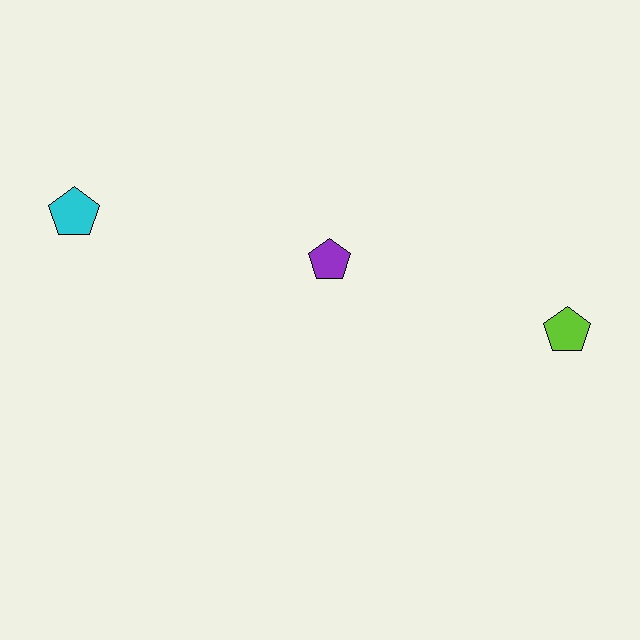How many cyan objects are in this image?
There is 1 cyan object.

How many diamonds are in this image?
There are no diamonds.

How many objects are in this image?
There are 3 objects.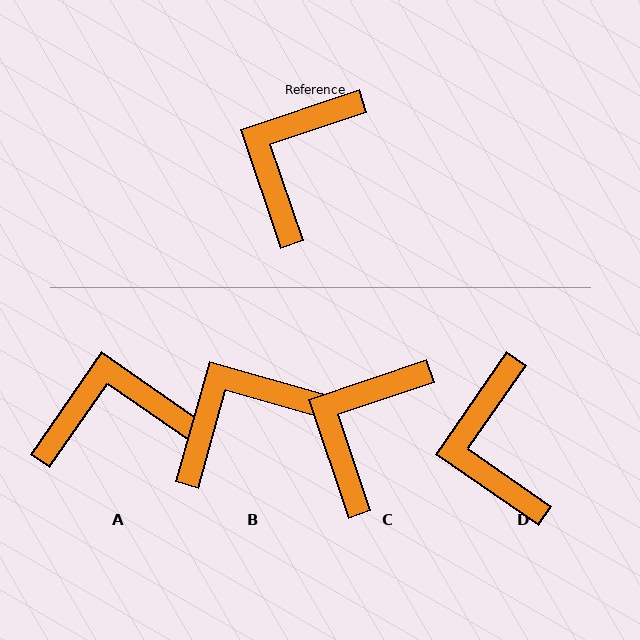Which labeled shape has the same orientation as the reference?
C.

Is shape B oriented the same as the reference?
No, it is off by about 35 degrees.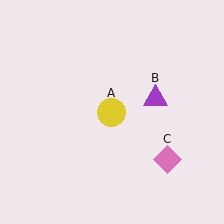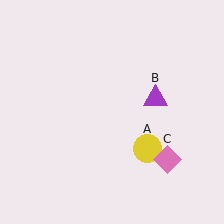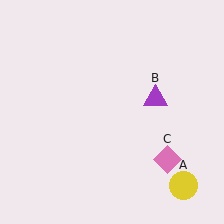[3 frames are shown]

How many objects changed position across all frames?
1 object changed position: yellow circle (object A).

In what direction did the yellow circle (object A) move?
The yellow circle (object A) moved down and to the right.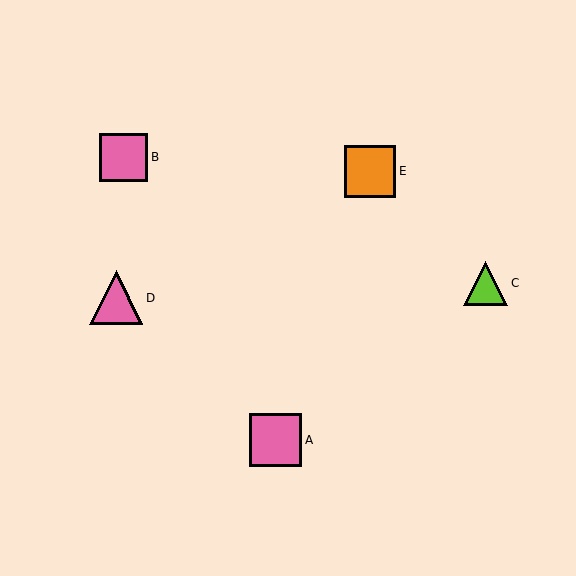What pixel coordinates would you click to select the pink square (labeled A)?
Click at (275, 440) to select the pink square A.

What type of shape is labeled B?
Shape B is a pink square.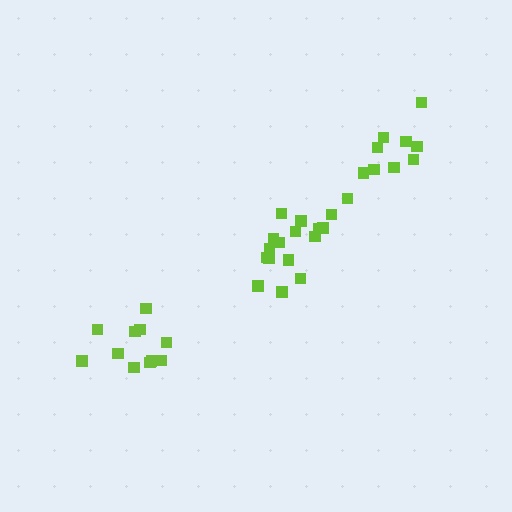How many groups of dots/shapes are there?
There are 3 groups.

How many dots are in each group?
Group 1: 16 dots, Group 2: 11 dots, Group 3: 10 dots (37 total).